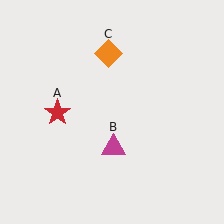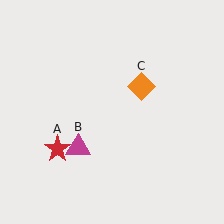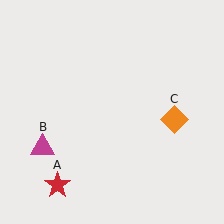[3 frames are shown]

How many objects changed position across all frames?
3 objects changed position: red star (object A), magenta triangle (object B), orange diamond (object C).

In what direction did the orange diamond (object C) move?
The orange diamond (object C) moved down and to the right.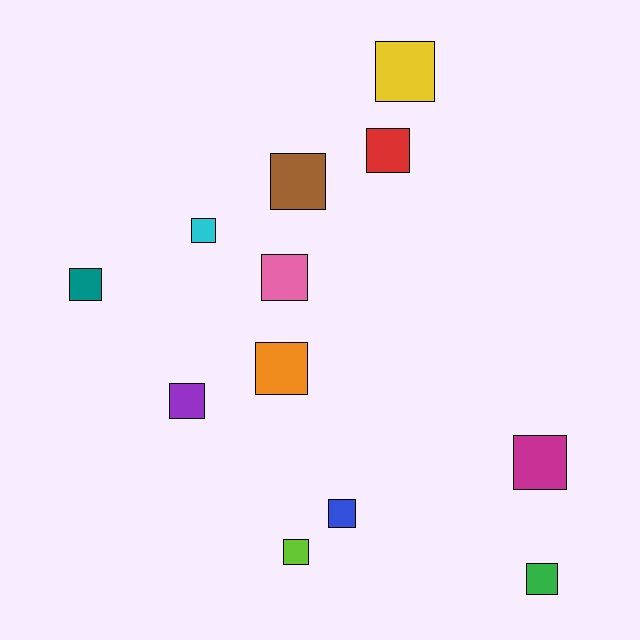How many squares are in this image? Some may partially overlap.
There are 12 squares.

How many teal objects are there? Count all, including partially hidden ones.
There is 1 teal object.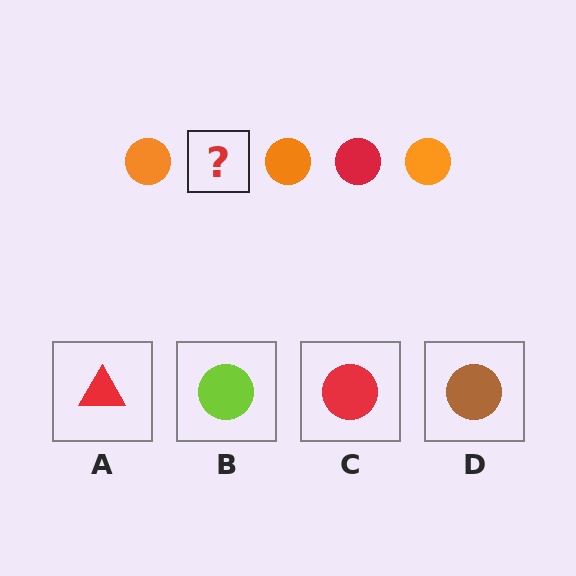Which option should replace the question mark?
Option C.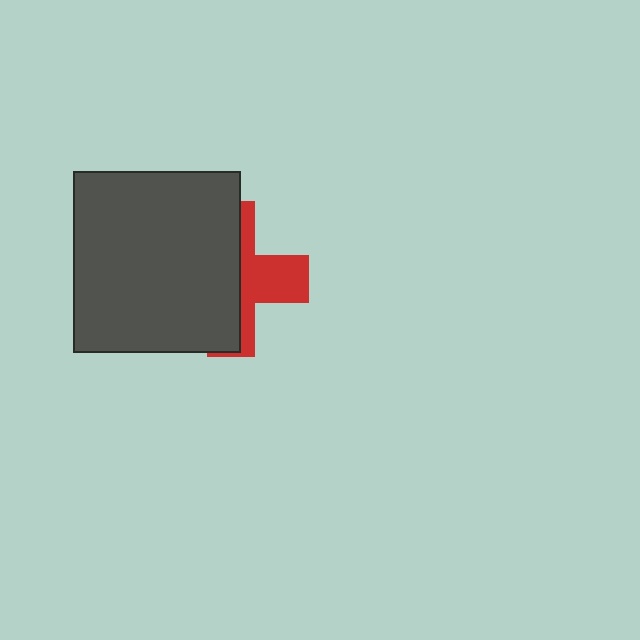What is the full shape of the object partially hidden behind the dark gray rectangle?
The partially hidden object is a red cross.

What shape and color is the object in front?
The object in front is a dark gray rectangle.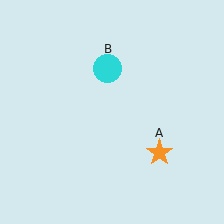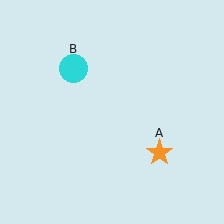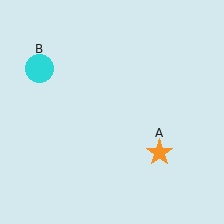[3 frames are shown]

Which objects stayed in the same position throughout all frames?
Orange star (object A) remained stationary.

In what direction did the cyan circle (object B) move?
The cyan circle (object B) moved left.